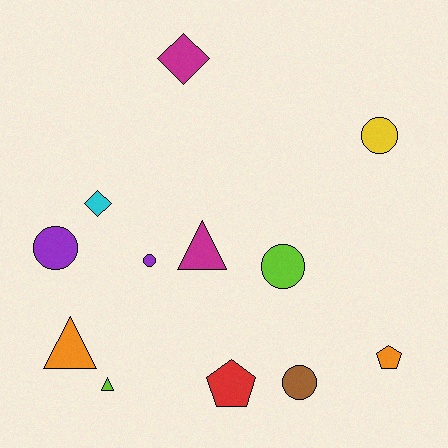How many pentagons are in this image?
There are 2 pentagons.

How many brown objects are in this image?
There is 1 brown object.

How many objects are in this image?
There are 12 objects.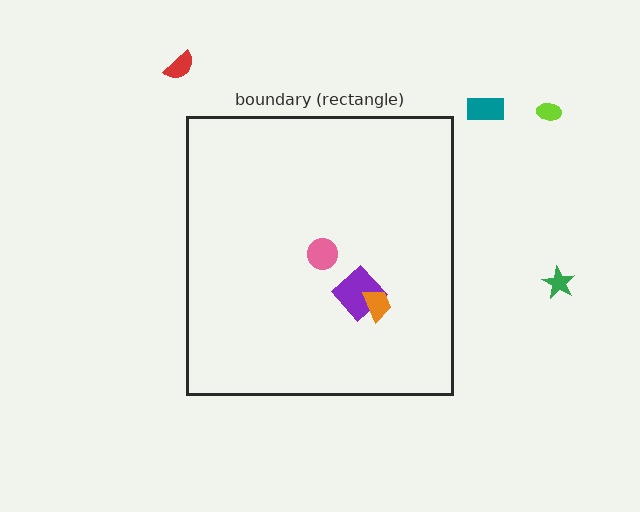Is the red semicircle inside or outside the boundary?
Outside.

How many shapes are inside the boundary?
3 inside, 4 outside.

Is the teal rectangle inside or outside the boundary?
Outside.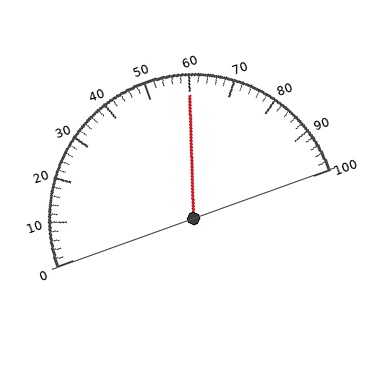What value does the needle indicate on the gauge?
The needle indicates approximately 60.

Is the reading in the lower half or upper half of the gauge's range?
The reading is in the upper half of the range (0 to 100).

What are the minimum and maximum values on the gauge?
The gauge ranges from 0 to 100.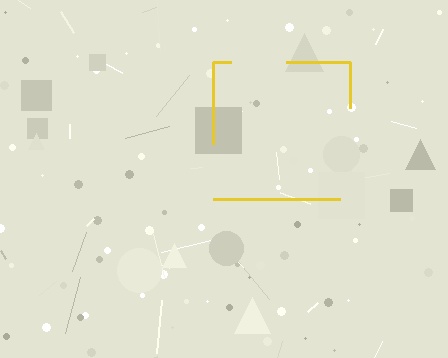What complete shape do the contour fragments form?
The contour fragments form a square.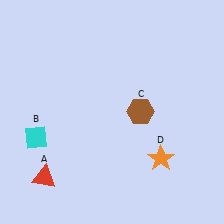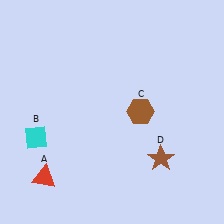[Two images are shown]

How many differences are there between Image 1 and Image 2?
There is 1 difference between the two images.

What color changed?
The star (D) changed from orange in Image 1 to brown in Image 2.